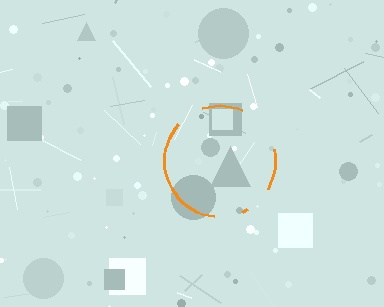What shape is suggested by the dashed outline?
The dashed outline suggests a circle.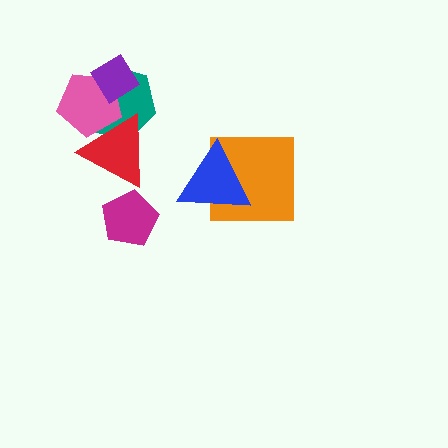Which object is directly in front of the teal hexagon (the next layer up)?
The pink pentagon is directly in front of the teal hexagon.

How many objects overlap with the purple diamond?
2 objects overlap with the purple diamond.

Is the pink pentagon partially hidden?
Yes, it is partially covered by another shape.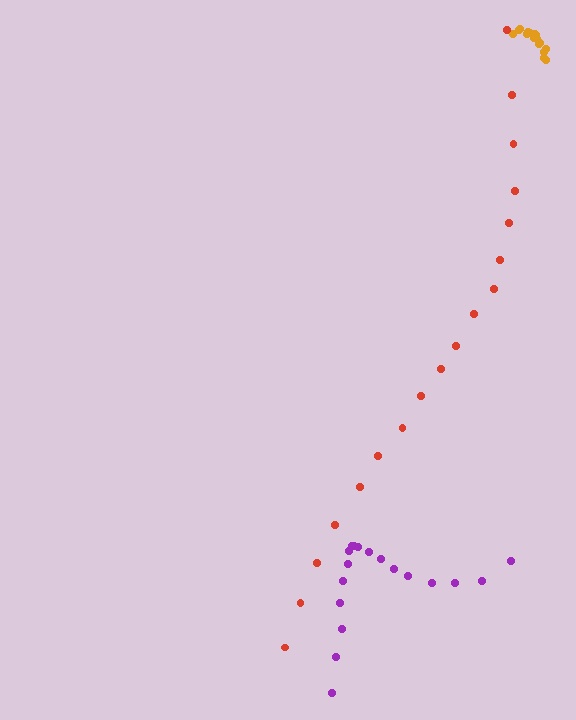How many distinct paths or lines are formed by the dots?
There are 3 distinct paths.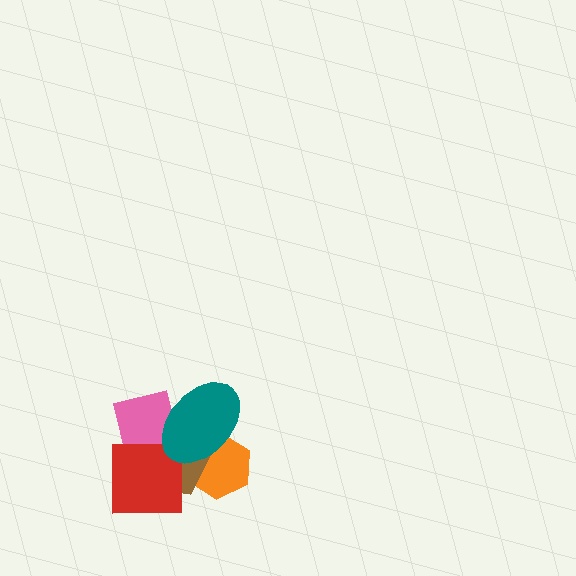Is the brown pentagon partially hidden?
Yes, it is partially covered by another shape.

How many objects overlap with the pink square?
3 objects overlap with the pink square.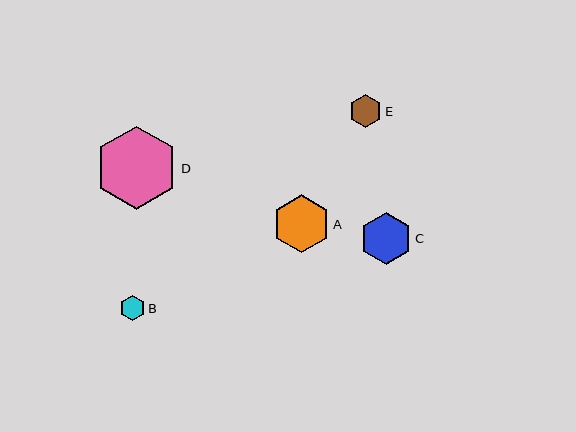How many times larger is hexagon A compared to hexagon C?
Hexagon A is approximately 1.1 times the size of hexagon C.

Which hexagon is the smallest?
Hexagon B is the smallest with a size of approximately 25 pixels.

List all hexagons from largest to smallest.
From largest to smallest: D, A, C, E, B.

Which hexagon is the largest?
Hexagon D is the largest with a size of approximately 83 pixels.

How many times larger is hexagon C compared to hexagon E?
Hexagon C is approximately 1.6 times the size of hexagon E.